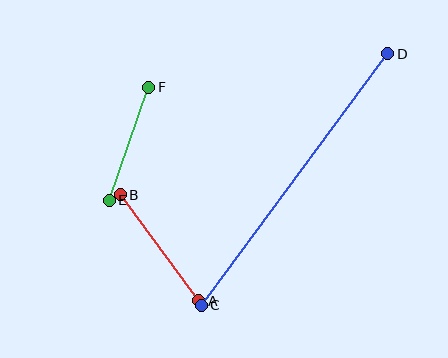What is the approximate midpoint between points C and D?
The midpoint is at approximately (294, 179) pixels.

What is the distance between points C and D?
The distance is approximately 313 pixels.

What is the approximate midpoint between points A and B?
The midpoint is at approximately (160, 248) pixels.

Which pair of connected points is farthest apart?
Points C and D are farthest apart.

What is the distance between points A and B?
The distance is approximately 132 pixels.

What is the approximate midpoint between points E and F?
The midpoint is at approximately (129, 144) pixels.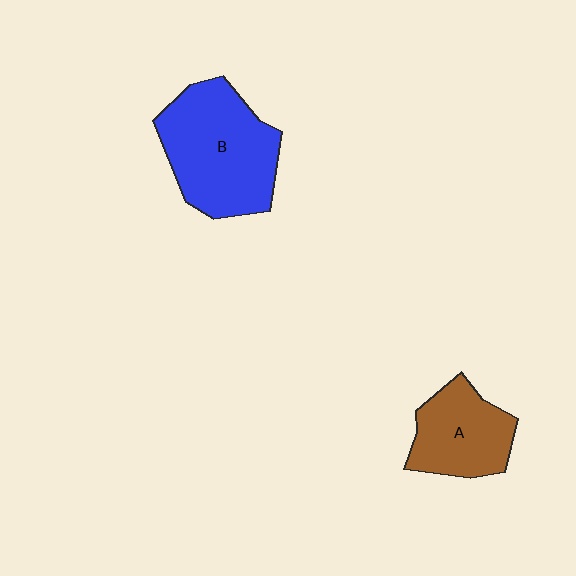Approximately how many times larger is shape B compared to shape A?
Approximately 1.6 times.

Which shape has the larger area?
Shape B (blue).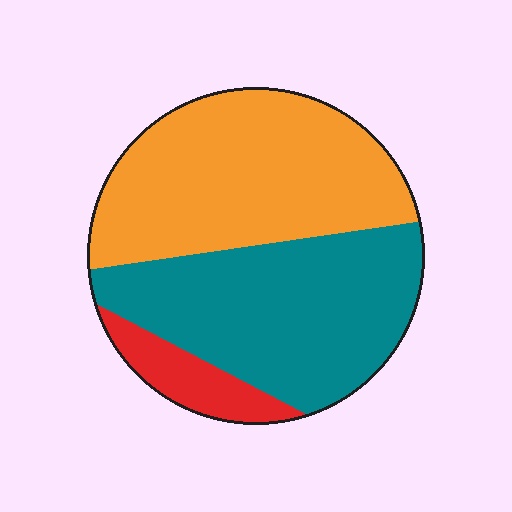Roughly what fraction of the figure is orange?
Orange takes up about one half (1/2) of the figure.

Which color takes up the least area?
Red, at roughly 10%.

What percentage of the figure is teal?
Teal takes up between a quarter and a half of the figure.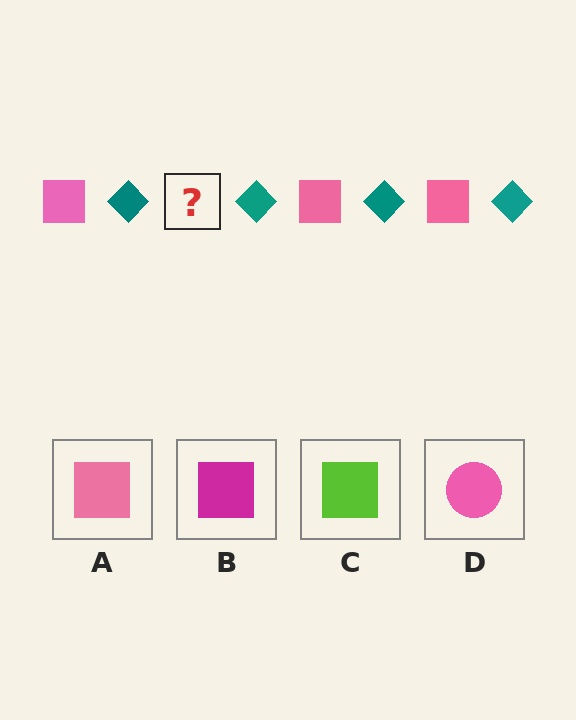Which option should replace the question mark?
Option A.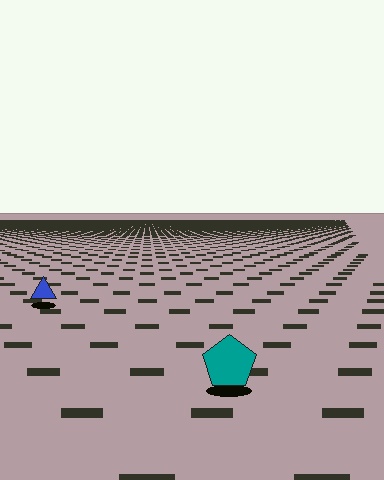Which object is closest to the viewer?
The teal pentagon is closest. The texture marks near it are larger and more spread out.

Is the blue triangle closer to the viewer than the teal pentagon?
No. The teal pentagon is closer — you can tell from the texture gradient: the ground texture is coarser near it.